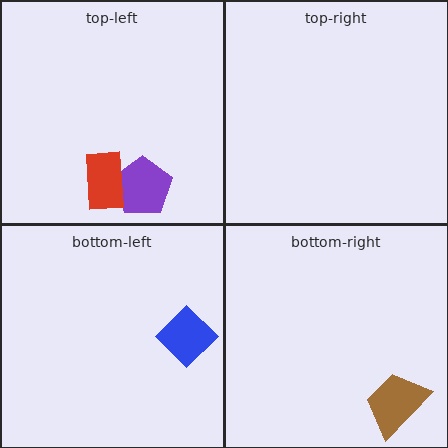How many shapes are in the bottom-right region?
1.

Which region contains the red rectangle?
The top-left region.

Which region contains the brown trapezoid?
The bottom-right region.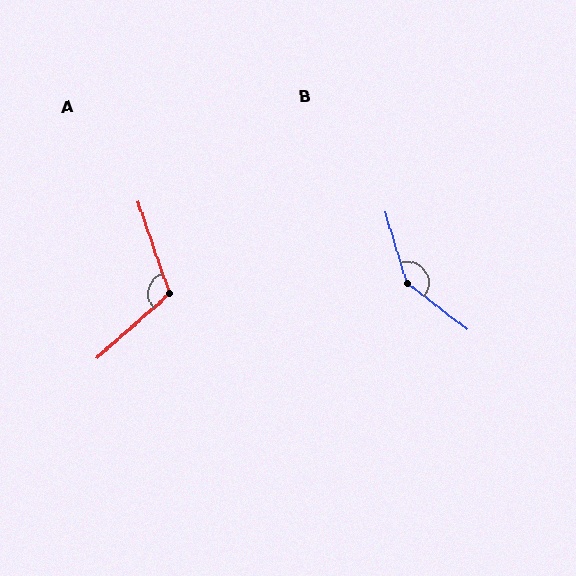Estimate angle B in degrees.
Approximately 144 degrees.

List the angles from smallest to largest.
A (113°), B (144°).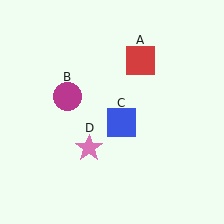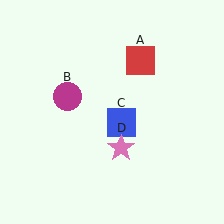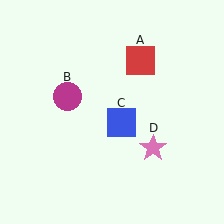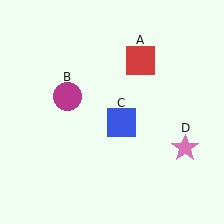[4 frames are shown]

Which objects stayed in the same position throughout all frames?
Red square (object A) and magenta circle (object B) and blue square (object C) remained stationary.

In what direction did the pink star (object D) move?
The pink star (object D) moved right.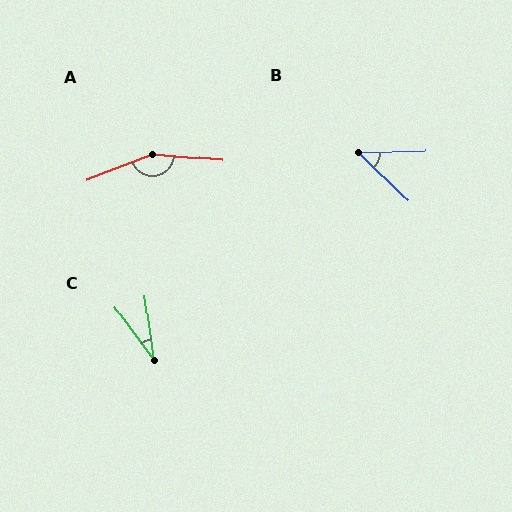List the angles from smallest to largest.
C (29°), B (45°), A (153°).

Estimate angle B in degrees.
Approximately 45 degrees.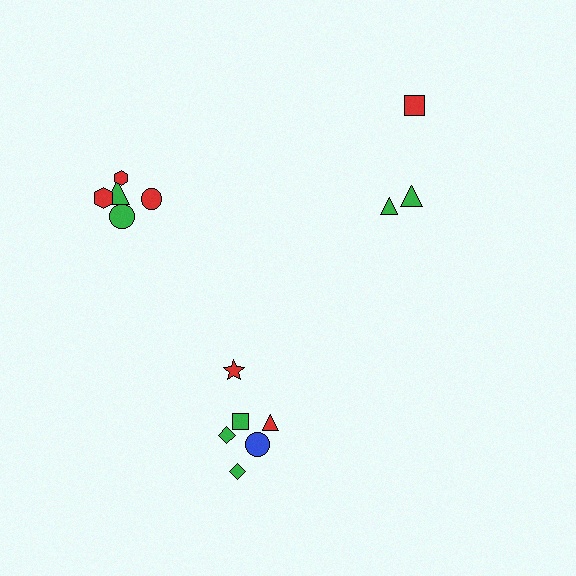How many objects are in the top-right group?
There are 3 objects.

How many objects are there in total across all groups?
There are 14 objects.